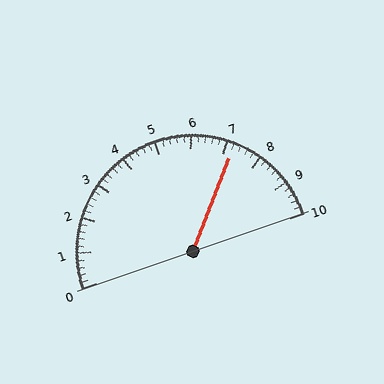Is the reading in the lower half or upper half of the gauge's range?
The reading is in the upper half of the range (0 to 10).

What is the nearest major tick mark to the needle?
The nearest major tick mark is 7.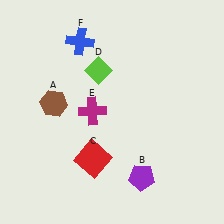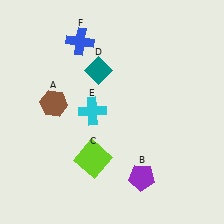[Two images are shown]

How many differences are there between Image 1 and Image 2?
There are 3 differences between the two images.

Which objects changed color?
C changed from red to lime. D changed from lime to teal. E changed from magenta to cyan.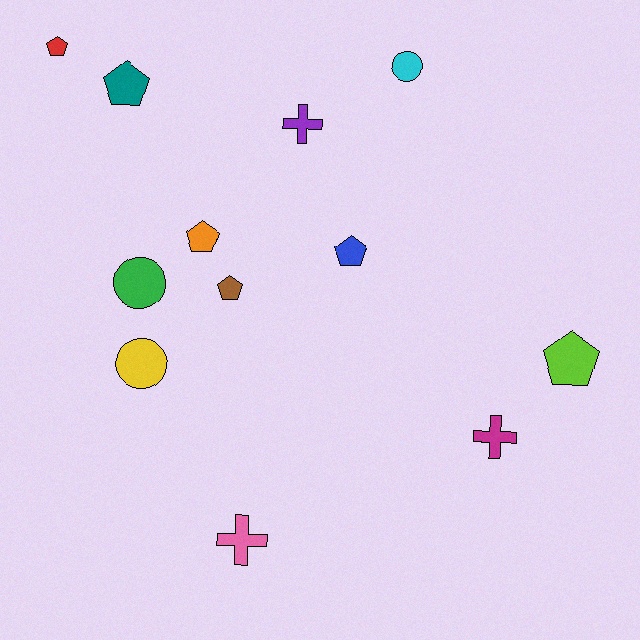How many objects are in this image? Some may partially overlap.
There are 12 objects.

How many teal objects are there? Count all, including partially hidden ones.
There is 1 teal object.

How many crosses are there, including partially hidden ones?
There are 3 crosses.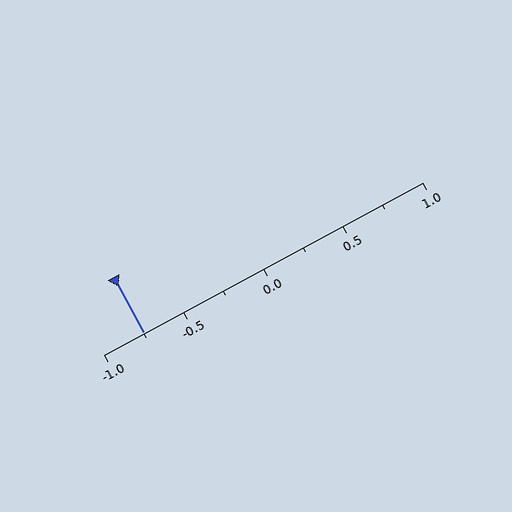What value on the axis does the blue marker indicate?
The marker indicates approximately -0.75.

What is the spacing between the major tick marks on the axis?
The major ticks are spaced 0.5 apart.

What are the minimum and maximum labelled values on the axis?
The axis runs from -1.0 to 1.0.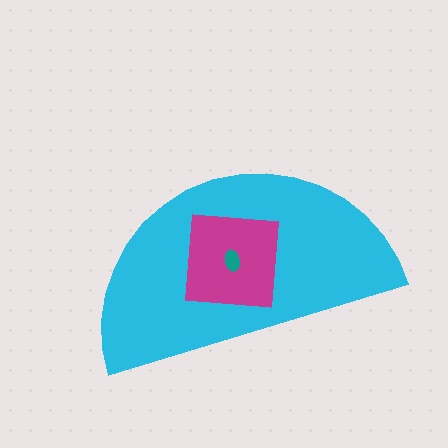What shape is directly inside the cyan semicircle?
The magenta square.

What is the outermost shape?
The cyan semicircle.